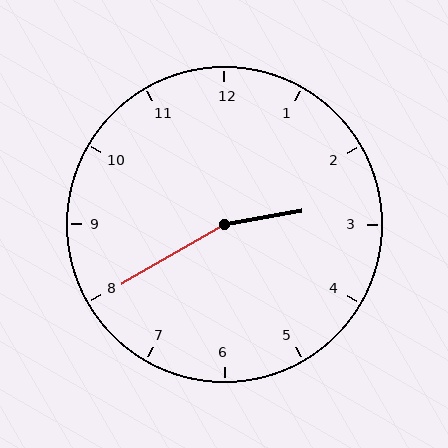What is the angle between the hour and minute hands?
Approximately 160 degrees.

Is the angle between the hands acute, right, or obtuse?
It is obtuse.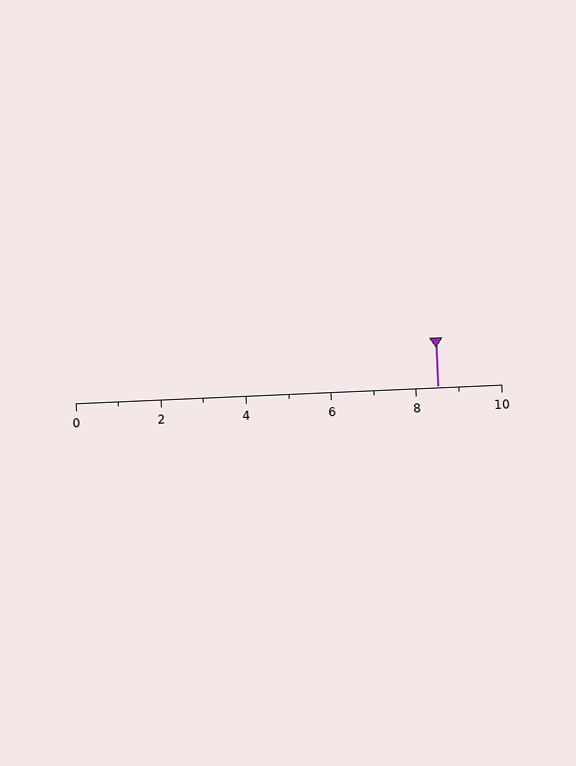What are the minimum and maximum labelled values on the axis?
The axis runs from 0 to 10.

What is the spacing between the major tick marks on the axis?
The major ticks are spaced 2 apart.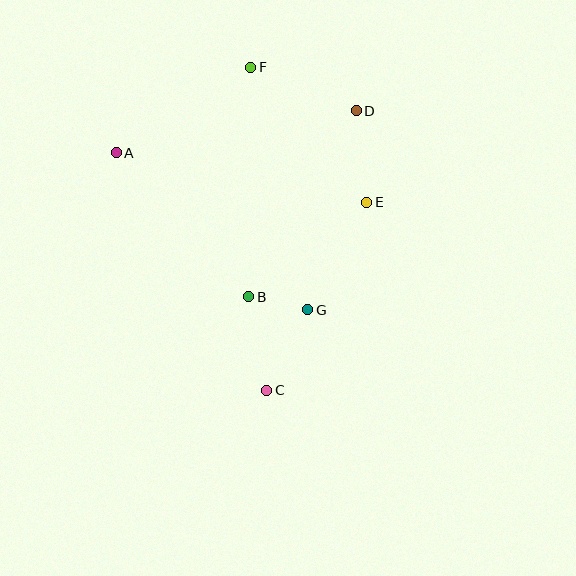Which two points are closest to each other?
Points B and G are closest to each other.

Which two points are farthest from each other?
Points C and F are farthest from each other.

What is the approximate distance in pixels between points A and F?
The distance between A and F is approximately 160 pixels.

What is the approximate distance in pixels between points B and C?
The distance between B and C is approximately 95 pixels.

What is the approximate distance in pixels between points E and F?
The distance between E and F is approximately 178 pixels.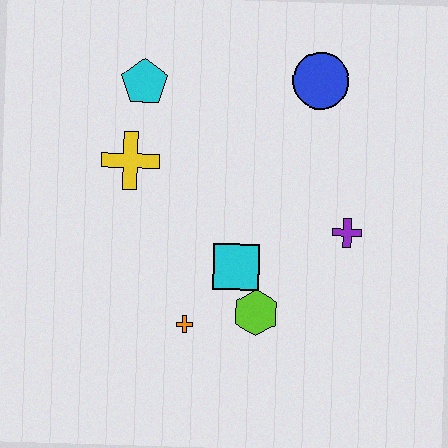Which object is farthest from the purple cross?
The cyan pentagon is farthest from the purple cross.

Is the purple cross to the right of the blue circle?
Yes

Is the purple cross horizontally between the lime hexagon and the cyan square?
No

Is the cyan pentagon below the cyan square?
No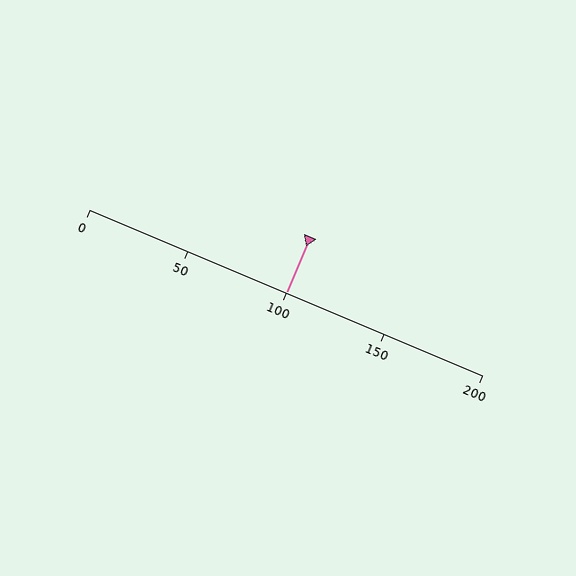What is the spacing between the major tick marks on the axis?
The major ticks are spaced 50 apart.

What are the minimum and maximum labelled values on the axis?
The axis runs from 0 to 200.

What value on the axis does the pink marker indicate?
The marker indicates approximately 100.